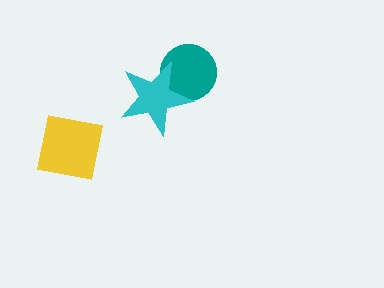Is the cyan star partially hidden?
No, no other shape covers it.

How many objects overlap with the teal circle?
1 object overlaps with the teal circle.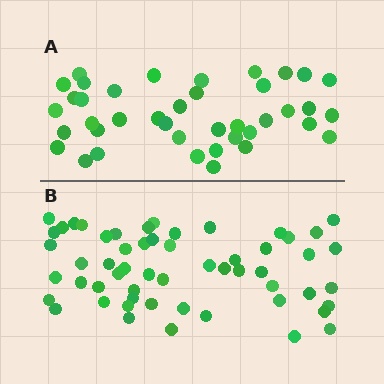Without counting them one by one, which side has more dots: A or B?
Region B (the bottom region) has more dots.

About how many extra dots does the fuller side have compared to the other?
Region B has approximately 15 more dots than region A.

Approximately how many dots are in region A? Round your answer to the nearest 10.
About 40 dots.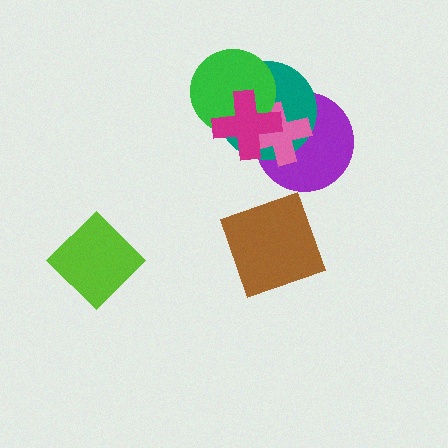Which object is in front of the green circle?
The magenta cross is in front of the green circle.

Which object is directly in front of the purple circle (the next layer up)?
The teal circle is directly in front of the purple circle.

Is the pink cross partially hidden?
Yes, it is partially covered by another shape.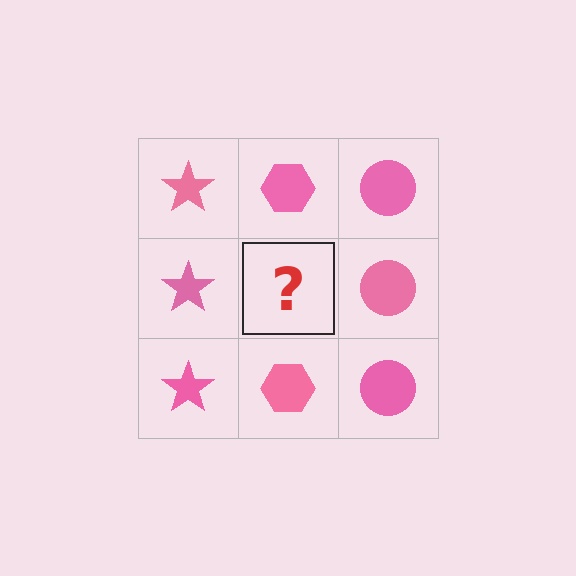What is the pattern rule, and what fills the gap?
The rule is that each column has a consistent shape. The gap should be filled with a pink hexagon.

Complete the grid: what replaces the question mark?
The question mark should be replaced with a pink hexagon.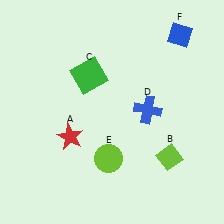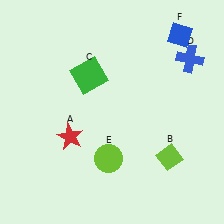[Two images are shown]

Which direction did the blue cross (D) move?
The blue cross (D) moved up.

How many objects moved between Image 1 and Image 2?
1 object moved between the two images.